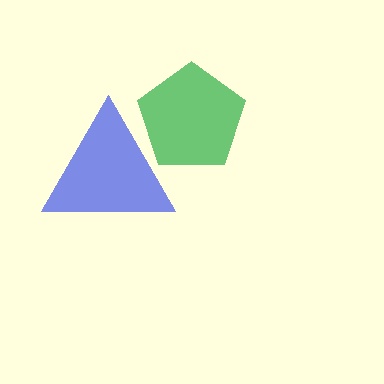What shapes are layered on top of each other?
The layered shapes are: a blue triangle, a green pentagon.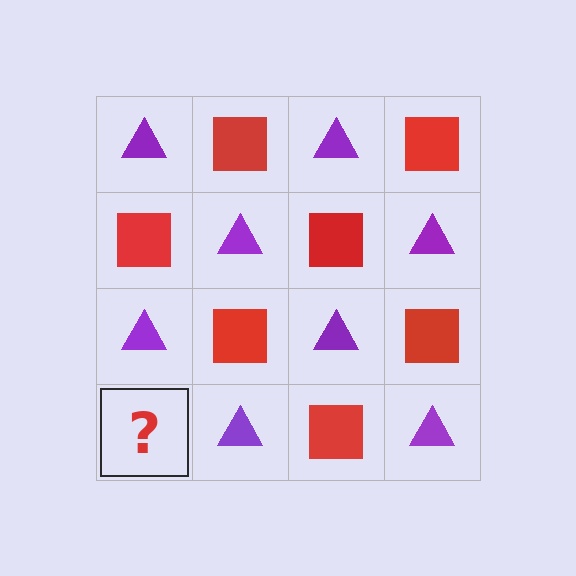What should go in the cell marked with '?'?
The missing cell should contain a red square.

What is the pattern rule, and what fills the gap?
The rule is that it alternates purple triangle and red square in a checkerboard pattern. The gap should be filled with a red square.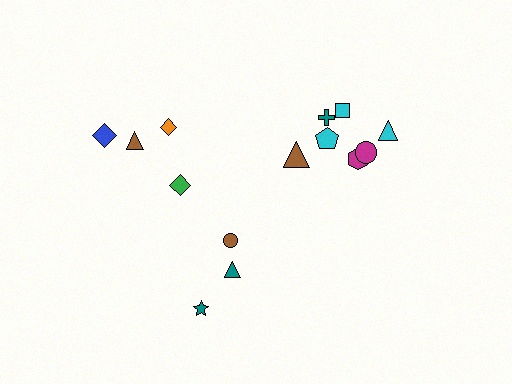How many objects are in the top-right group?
There are 7 objects.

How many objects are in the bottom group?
There are 3 objects.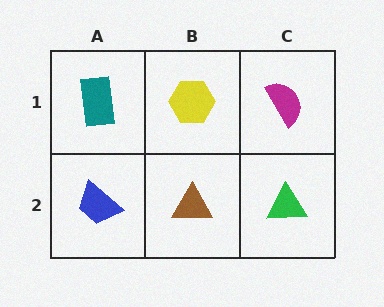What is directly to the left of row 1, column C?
A yellow hexagon.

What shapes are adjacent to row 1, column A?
A blue trapezoid (row 2, column A), a yellow hexagon (row 1, column B).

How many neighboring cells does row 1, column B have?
3.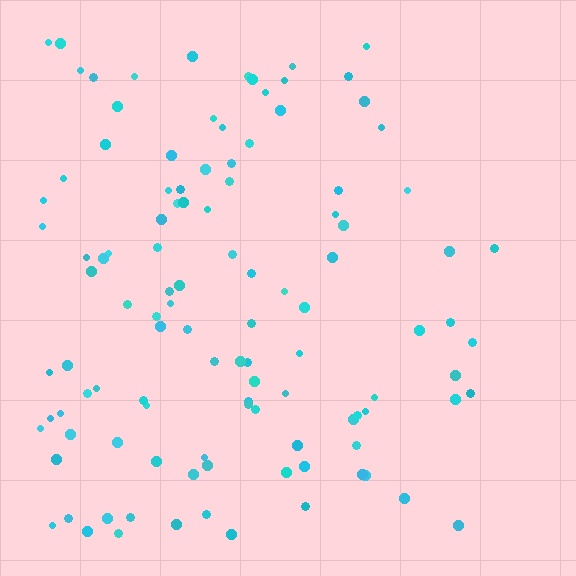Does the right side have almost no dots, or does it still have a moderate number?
Still a moderate number, just noticeably fewer than the left.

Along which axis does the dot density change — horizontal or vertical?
Horizontal.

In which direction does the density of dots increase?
From right to left, with the left side densest.